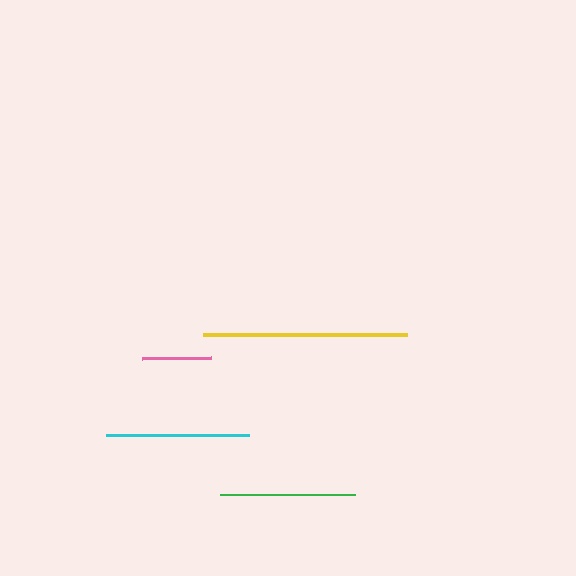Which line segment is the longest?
The yellow line is the longest at approximately 205 pixels.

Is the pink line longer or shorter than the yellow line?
The yellow line is longer than the pink line.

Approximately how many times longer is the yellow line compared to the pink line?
The yellow line is approximately 3.0 times the length of the pink line.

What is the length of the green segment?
The green segment is approximately 135 pixels long.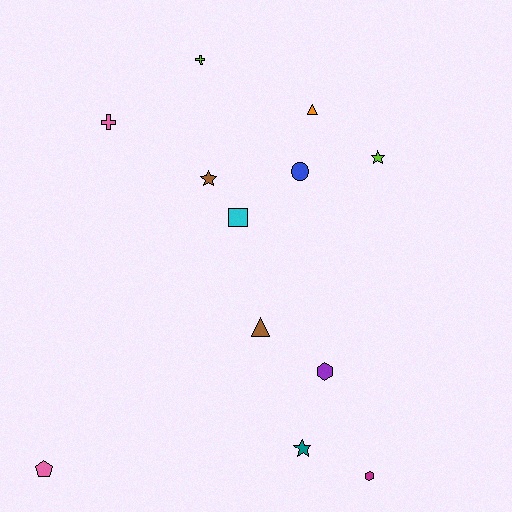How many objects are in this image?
There are 12 objects.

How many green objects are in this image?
There are no green objects.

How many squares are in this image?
There is 1 square.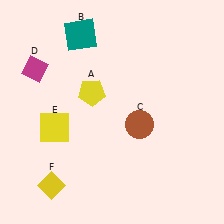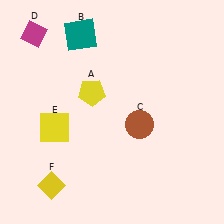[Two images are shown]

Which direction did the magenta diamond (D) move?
The magenta diamond (D) moved up.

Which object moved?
The magenta diamond (D) moved up.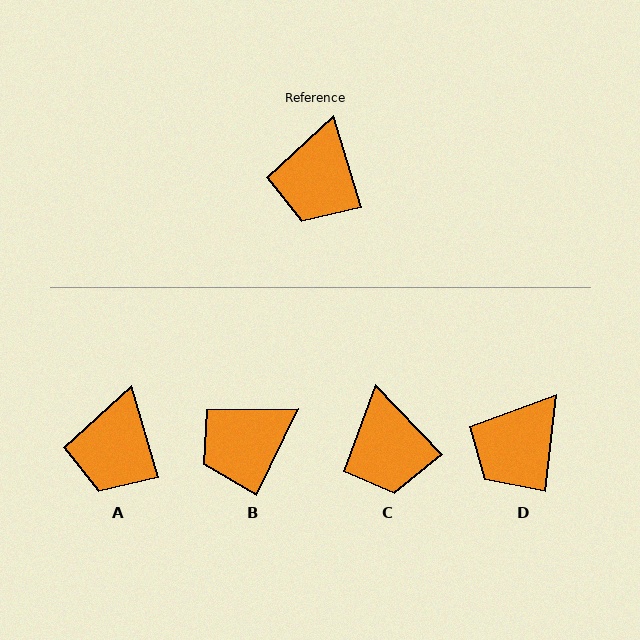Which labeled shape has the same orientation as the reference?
A.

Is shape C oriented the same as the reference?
No, it is off by about 27 degrees.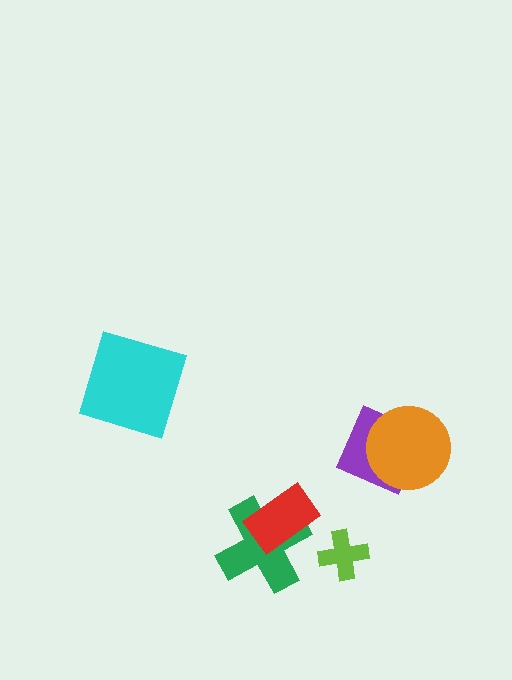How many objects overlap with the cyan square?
0 objects overlap with the cyan square.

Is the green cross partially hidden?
Yes, it is partially covered by another shape.